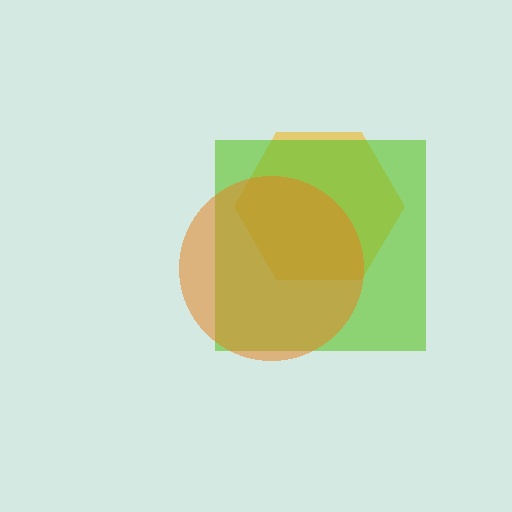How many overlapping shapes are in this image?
There are 3 overlapping shapes in the image.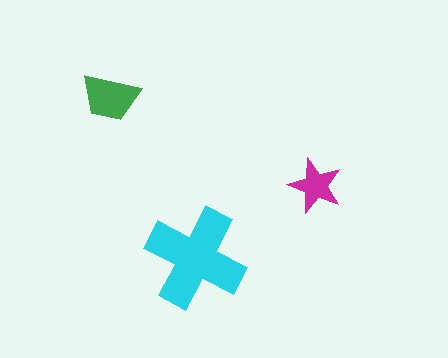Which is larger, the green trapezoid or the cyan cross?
The cyan cross.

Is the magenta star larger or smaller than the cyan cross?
Smaller.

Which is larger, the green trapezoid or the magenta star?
The green trapezoid.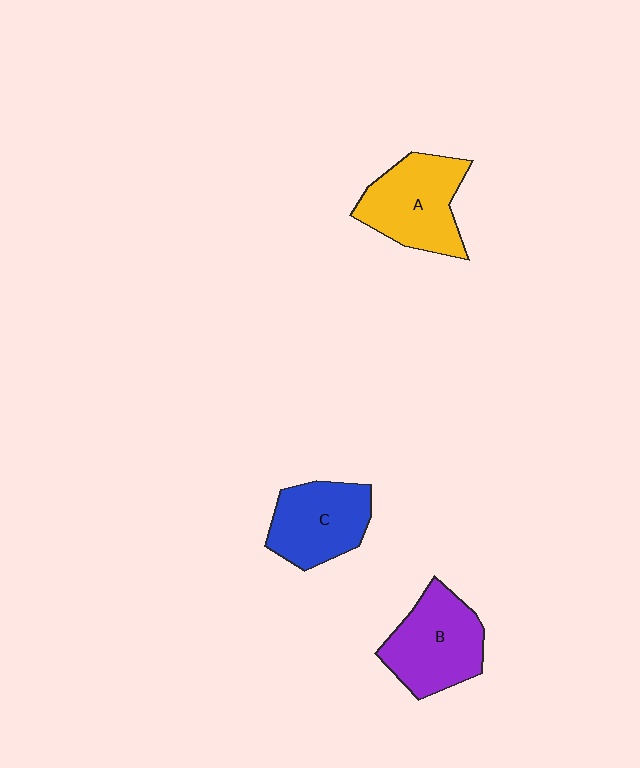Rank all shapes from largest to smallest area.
From largest to smallest: A (yellow), B (purple), C (blue).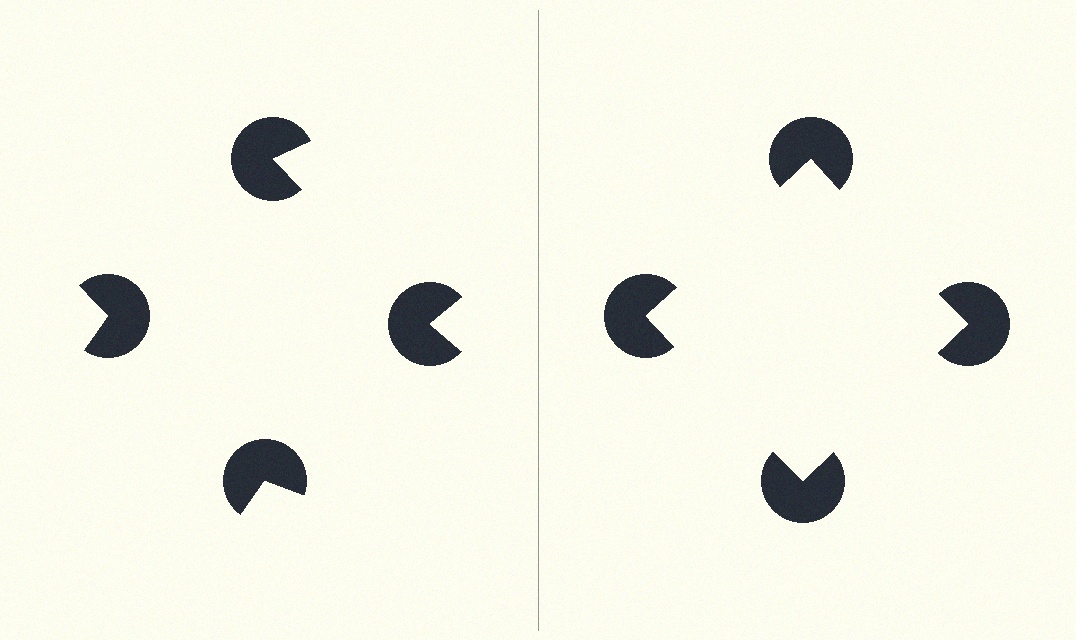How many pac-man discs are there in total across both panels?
8 — 4 on each side.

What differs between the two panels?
The pac-man discs are positioned identically on both sides; only the wedge orientations differ. On the right they align to a square; on the left they are misaligned.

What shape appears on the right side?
An illusory square.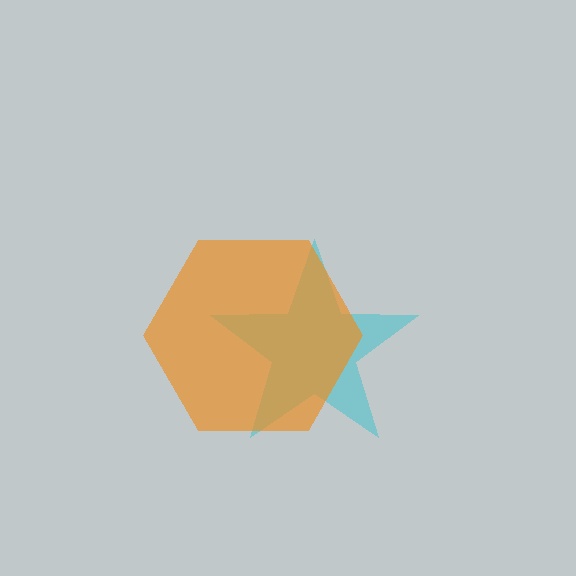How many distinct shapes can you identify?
There are 2 distinct shapes: a cyan star, an orange hexagon.